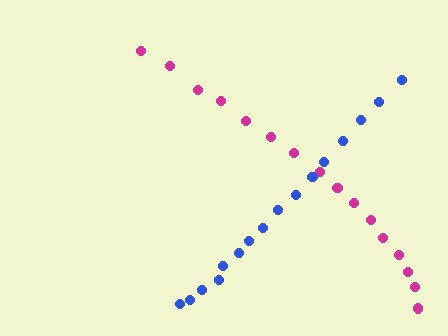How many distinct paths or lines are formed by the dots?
There are 2 distinct paths.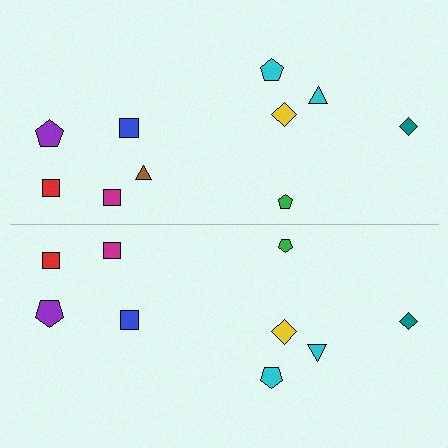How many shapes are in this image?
There are 19 shapes in this image.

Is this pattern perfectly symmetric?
No, the pattern is not perfectly symmetric. A brown triangle is missing from the bottom side.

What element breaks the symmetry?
A brown triangle is missing from the bottom side.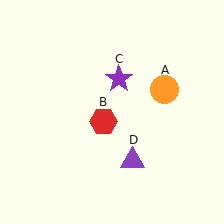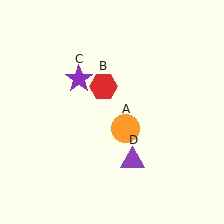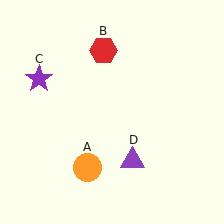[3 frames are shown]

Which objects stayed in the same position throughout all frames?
Purple triangle (object D) remained stationary.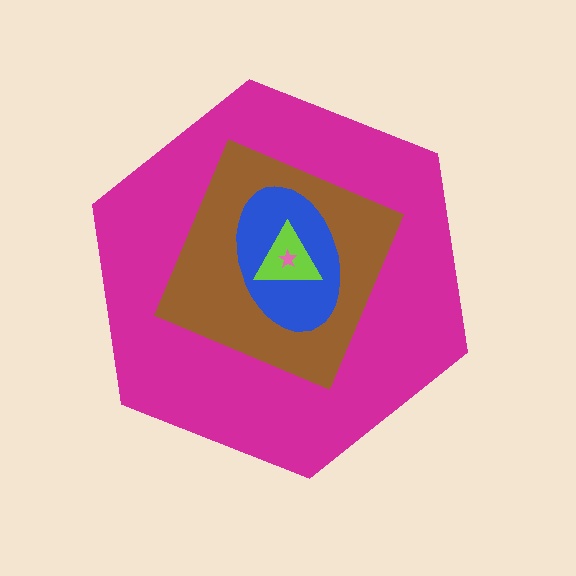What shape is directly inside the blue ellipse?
The lime triangle.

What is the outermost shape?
The magenta hexagon.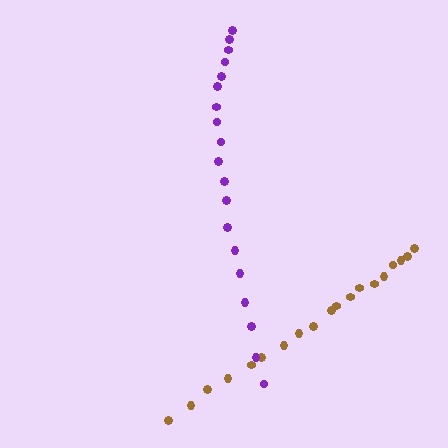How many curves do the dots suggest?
There are 2 distinct paths.